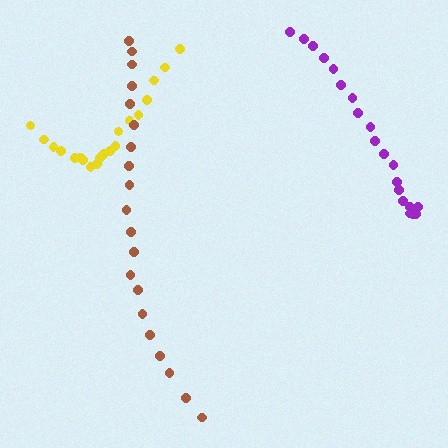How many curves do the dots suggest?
There are 3 distinct paths.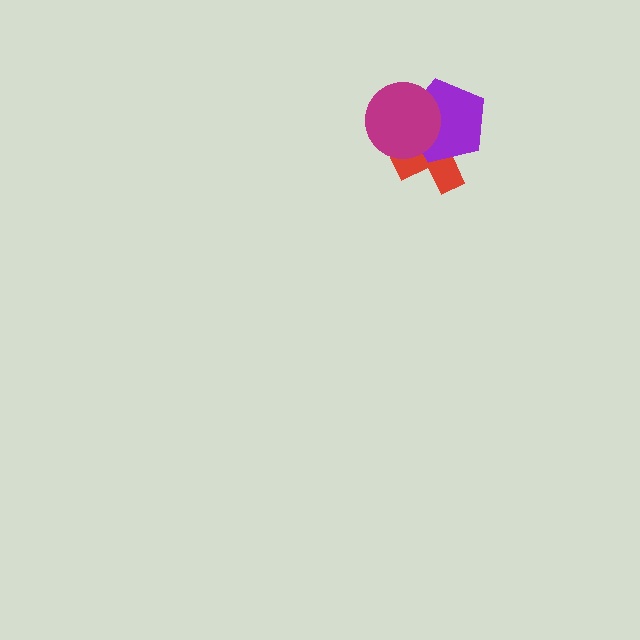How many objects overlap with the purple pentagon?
2 objects overlap with the purple pentagon.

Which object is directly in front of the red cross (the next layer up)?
The purple pentagon is directly in front of the red cross.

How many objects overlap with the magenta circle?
2 objects overlap with the magenta circle.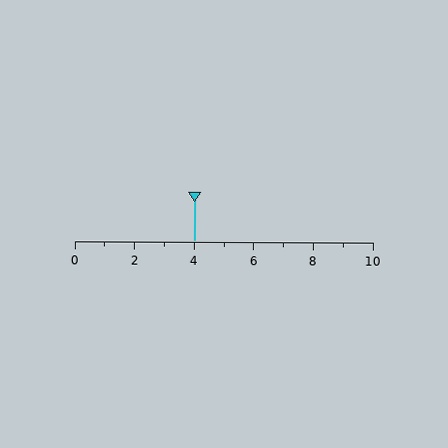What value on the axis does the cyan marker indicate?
The marker indicates approximately 4.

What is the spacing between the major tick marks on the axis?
The major ticks are spaced 2 apart.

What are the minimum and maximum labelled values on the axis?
The axis runs from 0 to 10.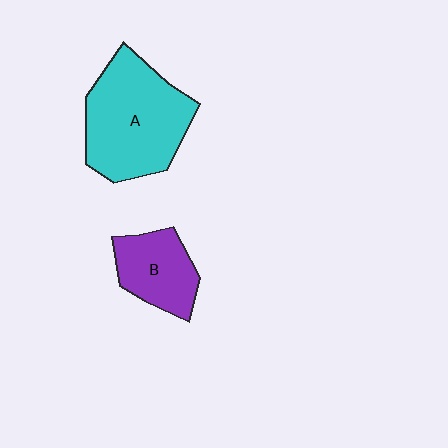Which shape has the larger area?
Shape A (cyan).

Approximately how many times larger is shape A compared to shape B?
Approximately 1.9 times.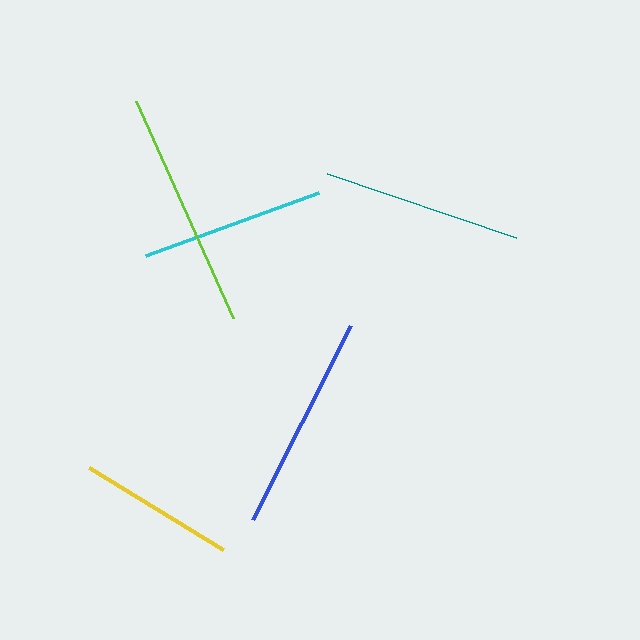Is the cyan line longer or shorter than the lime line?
The lime line is longer than the cyan line.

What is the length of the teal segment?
The teal segment is approximately 200 pixels long.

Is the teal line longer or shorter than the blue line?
The blue line is longer than the teal line.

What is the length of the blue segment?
The blue segment is approximately 218 pixels long.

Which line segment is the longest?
The lime line is the longest at approximately 238 pixels.